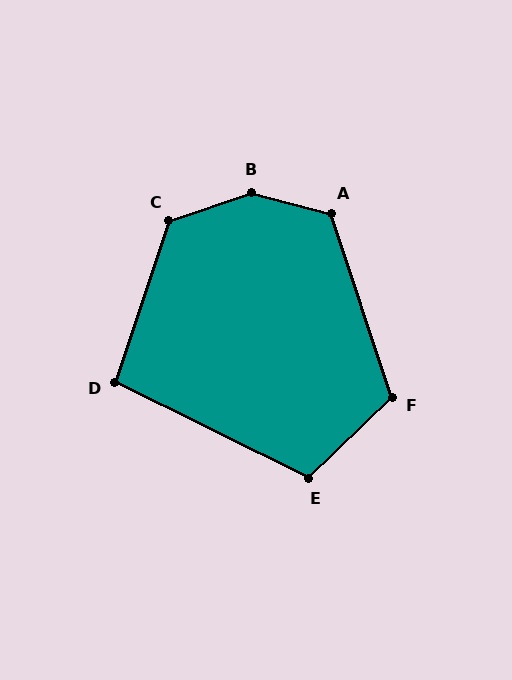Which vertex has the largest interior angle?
B, at approximately 147 degrees.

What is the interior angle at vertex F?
Approximately 116 degrees (obtuse).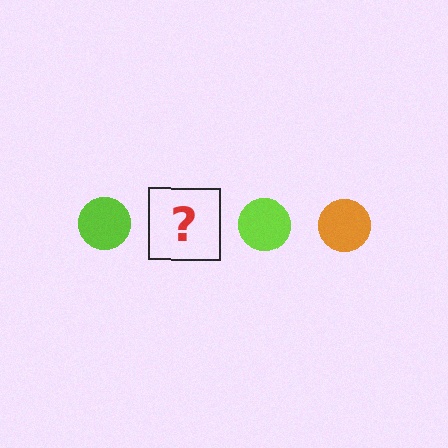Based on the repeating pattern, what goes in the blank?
The blank should be an orange circle.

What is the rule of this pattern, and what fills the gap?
The rule is that the pattern cycles through lime, orange circles. The gap should be filled with an orange circle.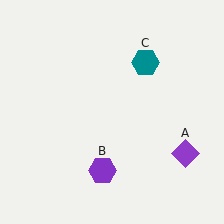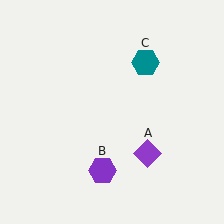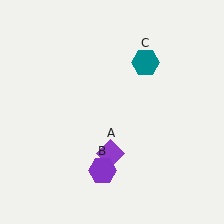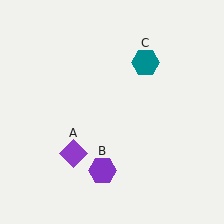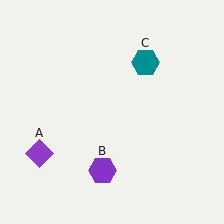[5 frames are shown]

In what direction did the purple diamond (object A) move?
The purple diamond (object A) moved left.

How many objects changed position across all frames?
1 object changed position: purple diamond (object A).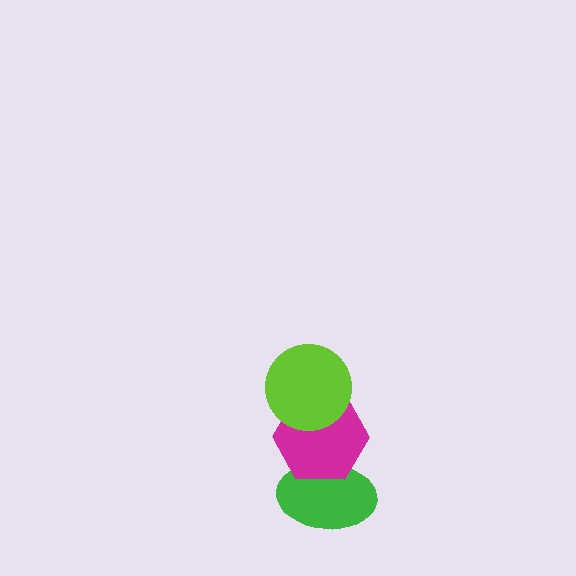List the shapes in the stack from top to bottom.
From top to bottom: the lime circle, the magenta hexagon, the green ellipse.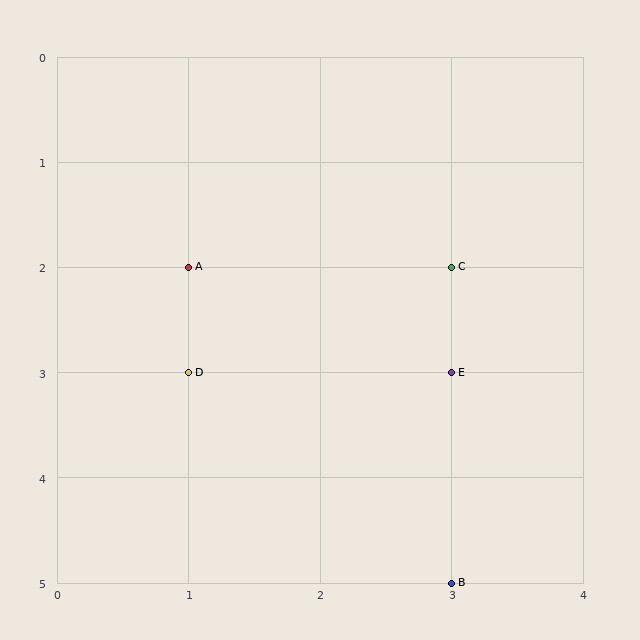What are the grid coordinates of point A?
Point A is at grid coordinates (1, 2).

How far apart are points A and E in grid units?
Points A and E are 2 columns and 1 row apart (about 2.2 grid units diagonally).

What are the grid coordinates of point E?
Point E is at grid coordinates (3, 3).